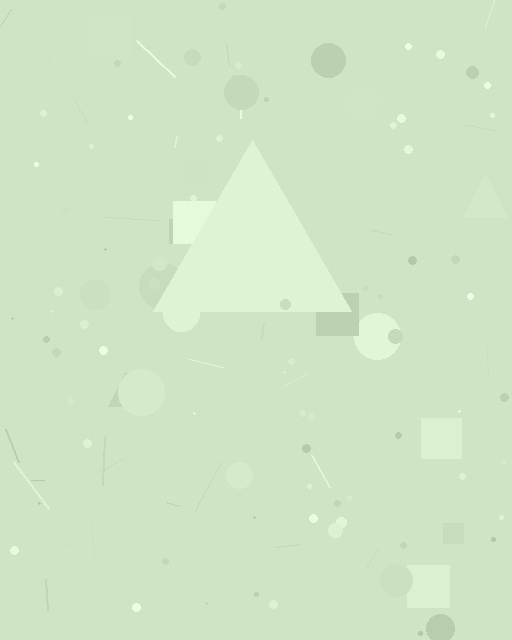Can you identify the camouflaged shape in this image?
The camouflaged shape is a triangle.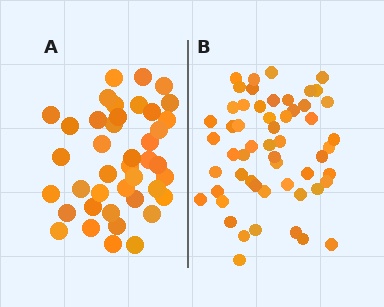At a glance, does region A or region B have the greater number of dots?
Region B (the right region) has more dots.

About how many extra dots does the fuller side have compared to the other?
Region B has approximately 15 more dots than region A.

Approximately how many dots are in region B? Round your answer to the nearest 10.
About 60 dots. (The exact count is 55, which rounds to 60.)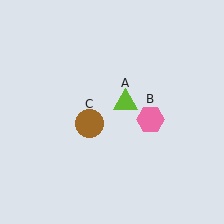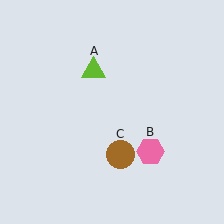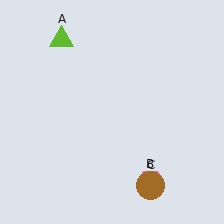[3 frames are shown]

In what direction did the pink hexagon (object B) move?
The pink hexagon (object B) moved down.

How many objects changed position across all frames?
3 objects changed position: lime triangle (object A), pink hexagon (object B), brown circle (object C).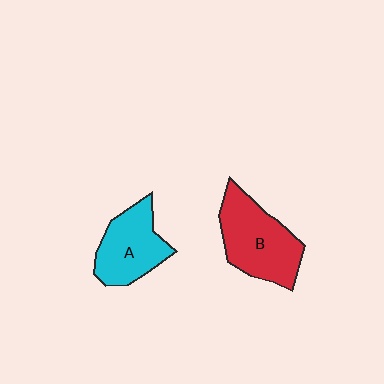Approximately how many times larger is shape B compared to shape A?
Approximately 1.2 times.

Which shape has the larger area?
Shape B (red).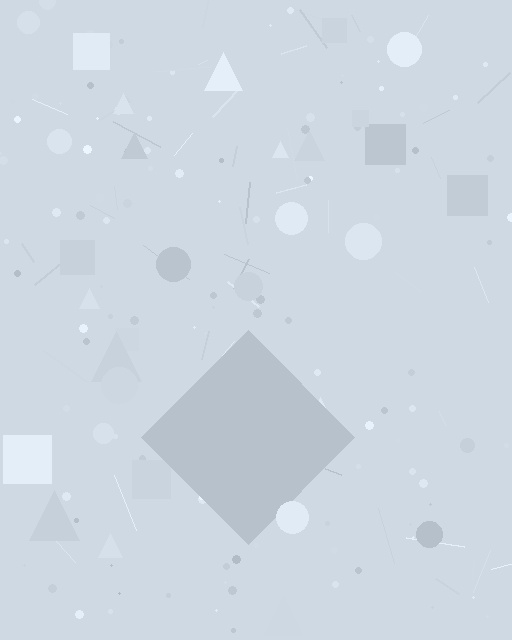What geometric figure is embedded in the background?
A diamond is embedded in the background.